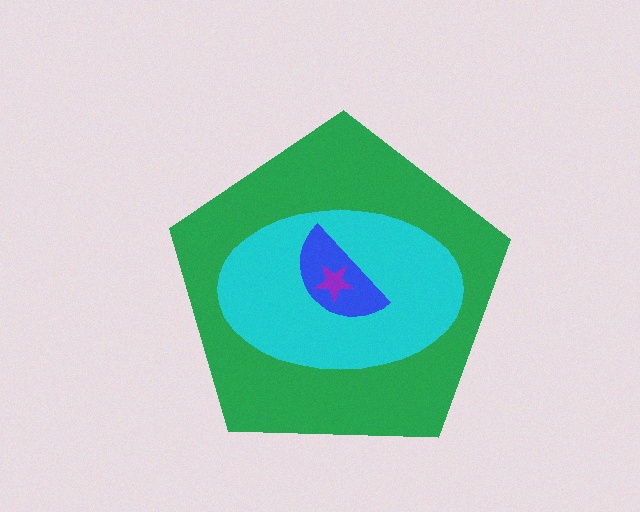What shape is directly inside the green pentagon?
The cyan ellipse.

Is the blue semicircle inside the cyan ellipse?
Yes.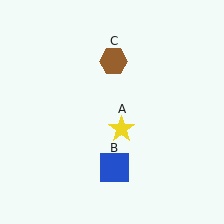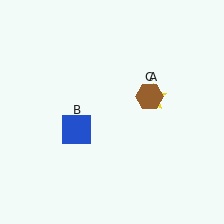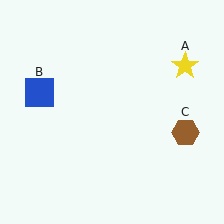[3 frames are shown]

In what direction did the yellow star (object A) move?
The yellow star (object A) moved up and to the right.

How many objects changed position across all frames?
3 objects changed position: yellow star (object A), blue square (object B), brown hexagon (object C).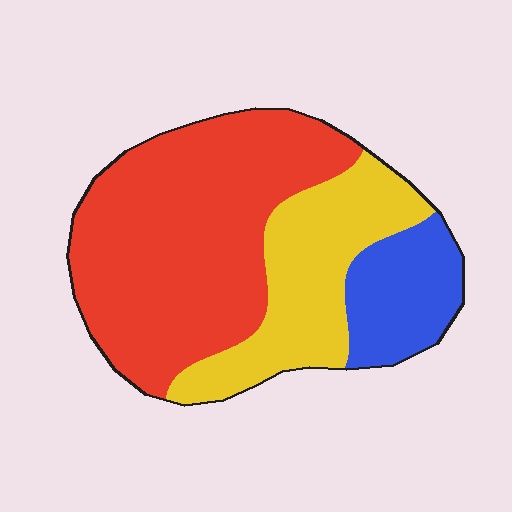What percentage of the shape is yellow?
Yellow takes up between a sixth and a third of the shape.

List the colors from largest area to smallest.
From largest to smallest: red, yellow, blue.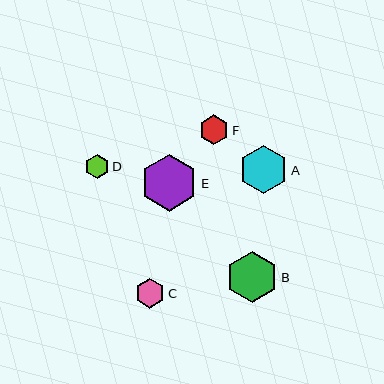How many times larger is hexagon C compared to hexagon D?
Hexagon C is approximately 1.2 times the size of hexagon D.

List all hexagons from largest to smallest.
From largest to smallest: E, B, A, C, F, D.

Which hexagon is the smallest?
Hexagon D is the smallest with a size of approximately 24 pixels.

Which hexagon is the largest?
Hexagon E is the largest with a size of approximately 57 pixels.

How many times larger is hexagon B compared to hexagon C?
Hexagon B is approximately 1.7 times the size of hexagon C.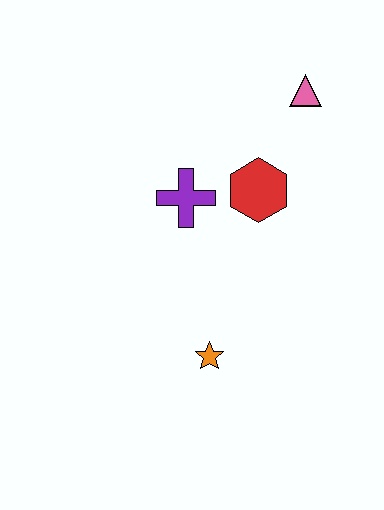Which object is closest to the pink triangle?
The red hexagon is closest to the pink triangle.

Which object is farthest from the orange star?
The pink triangle is farthest from the orange star.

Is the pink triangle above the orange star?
Yes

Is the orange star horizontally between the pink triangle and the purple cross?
Yes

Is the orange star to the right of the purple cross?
Yes